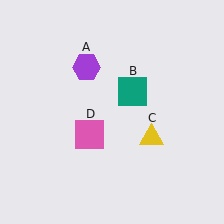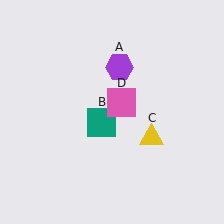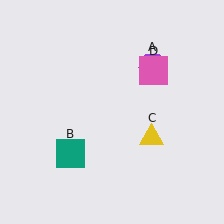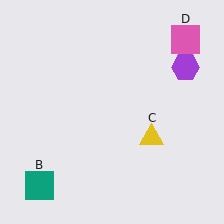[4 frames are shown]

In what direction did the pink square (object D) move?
The pink square (object D) moved up and to the right.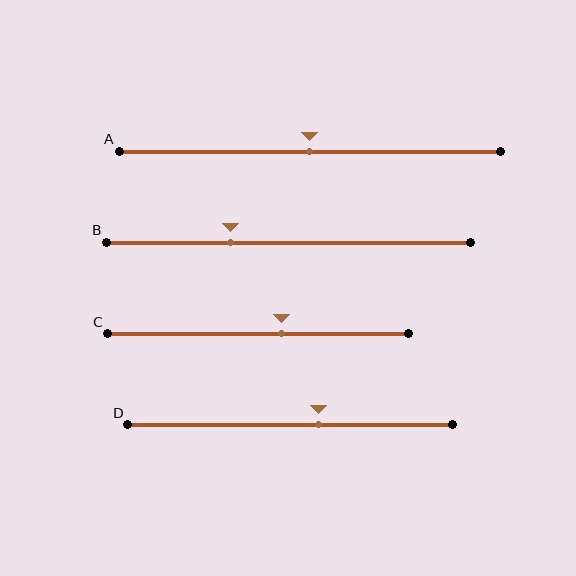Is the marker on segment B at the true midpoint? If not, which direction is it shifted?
No, the marker on segment B is shifted to the left by about 16% of the segment length.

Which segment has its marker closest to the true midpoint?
Segment A has its marker closest to the true midpoint.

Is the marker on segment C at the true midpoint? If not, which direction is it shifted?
No, the marker on segment C is shifted to the right by about 8% of the segment length.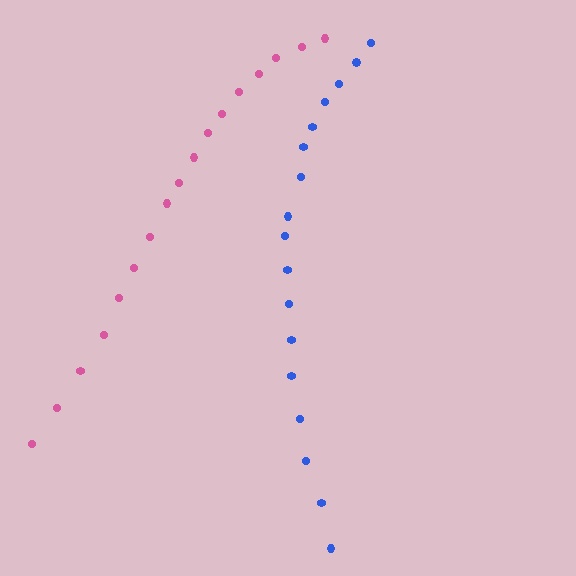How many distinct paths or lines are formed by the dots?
There are 2 distinct paths.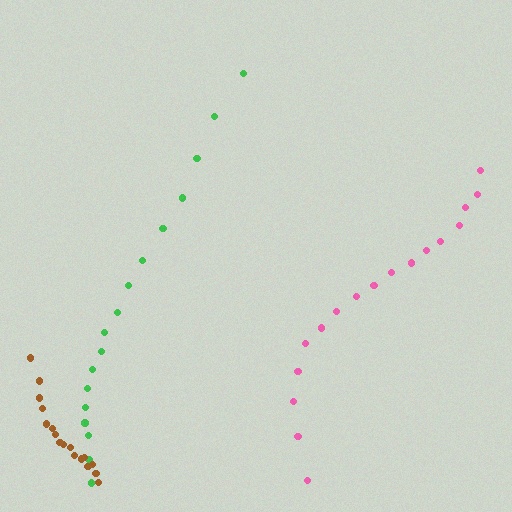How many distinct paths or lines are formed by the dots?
There are 3 distinct paths.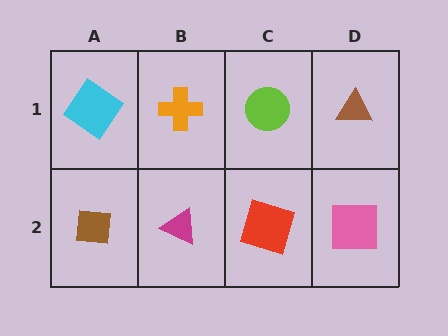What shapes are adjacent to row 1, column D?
A pink square (row 2, column D), a lime circle (row 1, column C).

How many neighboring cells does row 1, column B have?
3.